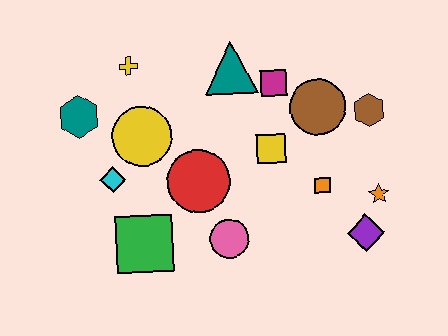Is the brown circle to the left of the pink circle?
No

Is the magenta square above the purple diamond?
Yes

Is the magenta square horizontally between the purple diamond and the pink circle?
Yes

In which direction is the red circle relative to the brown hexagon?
The red circle is to the left of the brown hexagon.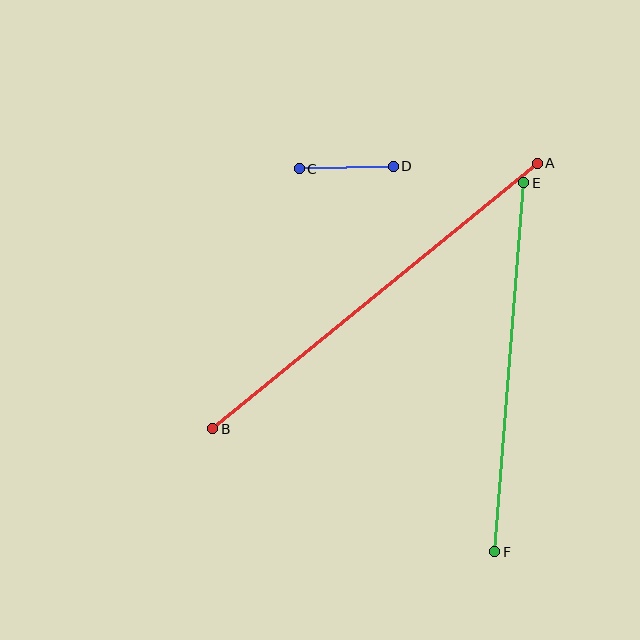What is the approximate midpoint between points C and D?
The midpoint is at approximately (346, 167) pixels.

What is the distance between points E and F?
The distance is approximately 370 pixels.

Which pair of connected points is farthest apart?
Points A and B are farthest apart.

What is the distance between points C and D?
The distance is approximately 94 pixels.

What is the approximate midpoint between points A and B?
The midpoint is at approximately (375, 296) pixels.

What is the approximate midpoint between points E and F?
The midpoint is at approximately (509, 367) pixels.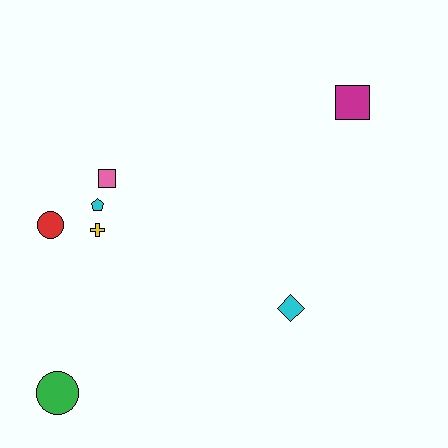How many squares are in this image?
There are 2 squares.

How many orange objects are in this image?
There are no orange objects.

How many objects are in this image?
There are 7 objects.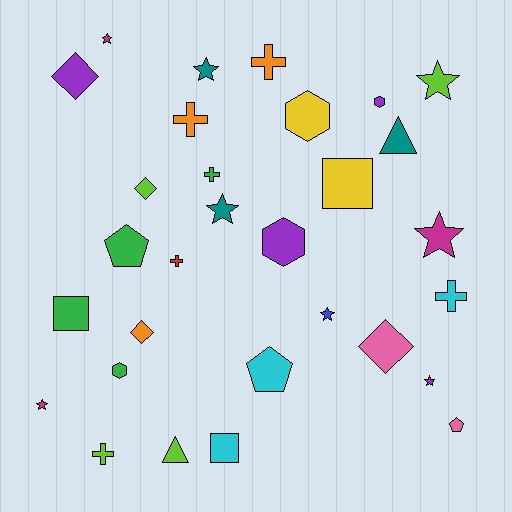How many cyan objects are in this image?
There are 3 cyan objects.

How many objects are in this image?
There are 30 objects.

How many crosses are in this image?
There are 6 crosses.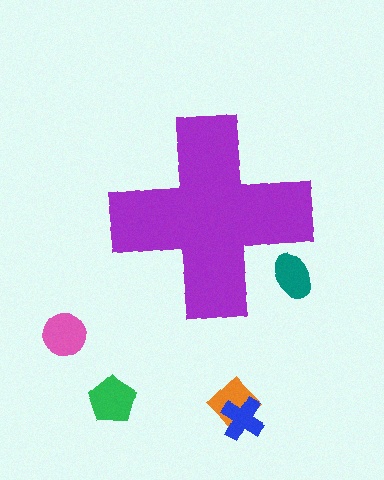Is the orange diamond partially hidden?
No, the orange diamond is fully visible.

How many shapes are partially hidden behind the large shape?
1 shape is partially hidden.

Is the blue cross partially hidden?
No, the blue cross is fully visible.